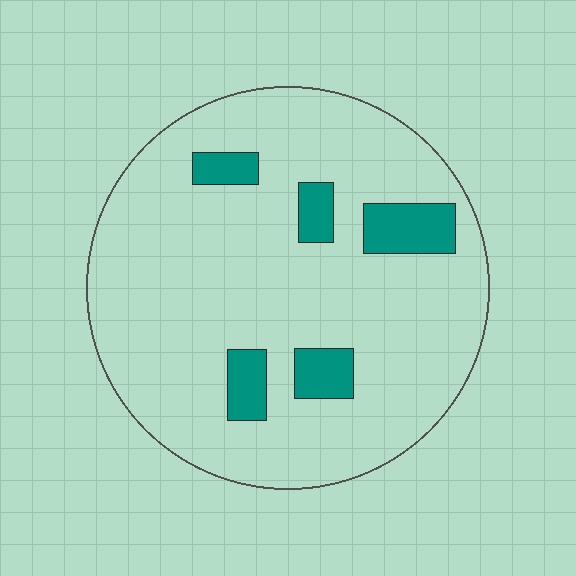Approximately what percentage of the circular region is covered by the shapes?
Approximately 10%.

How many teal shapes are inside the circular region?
5.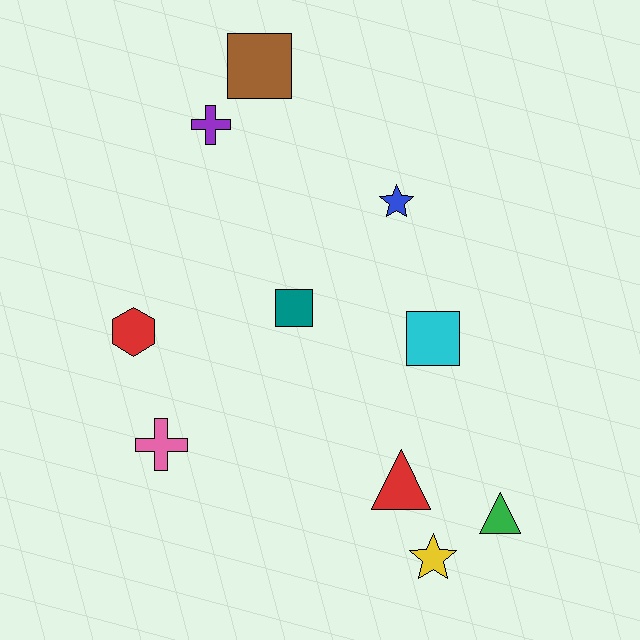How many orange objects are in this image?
There are no orange objects.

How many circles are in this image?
There are no circles.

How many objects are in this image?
There are 10 objects.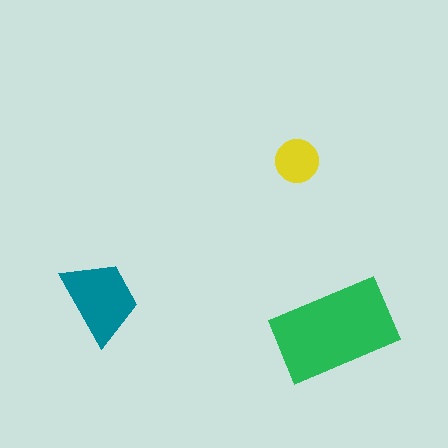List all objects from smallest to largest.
The yellow circle, the teal trapezoid, the green rectangle.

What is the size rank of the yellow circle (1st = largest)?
3rd.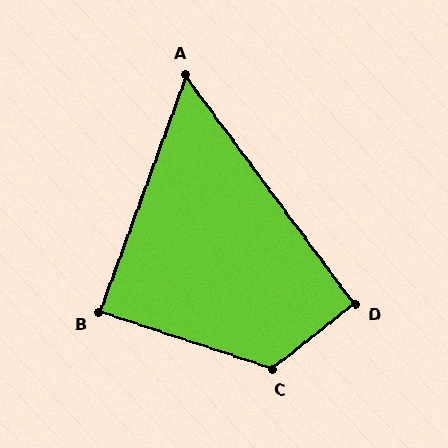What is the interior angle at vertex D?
Approximately 92 degrees (approximately right).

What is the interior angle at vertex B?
Approximately 88 degrees (approximately right).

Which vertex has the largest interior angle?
C, at approximately 123 degrees.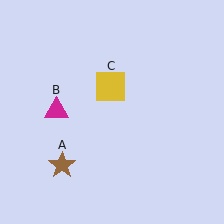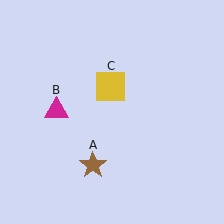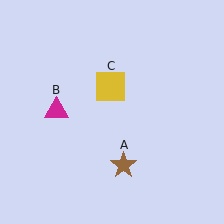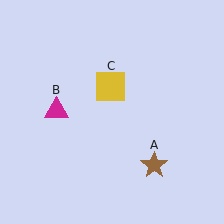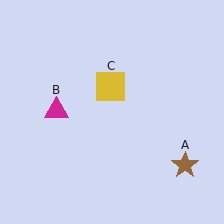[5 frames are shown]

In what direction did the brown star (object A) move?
The brown star (object A) moved right.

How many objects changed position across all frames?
1 object changed position: brown star (object A).